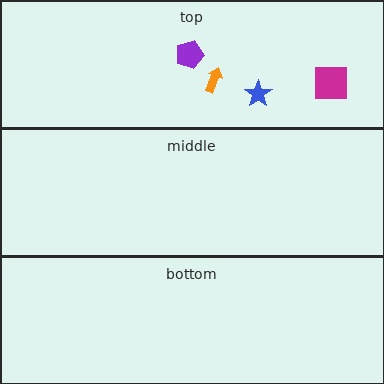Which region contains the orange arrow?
The top region.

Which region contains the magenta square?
The top region.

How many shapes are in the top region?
4.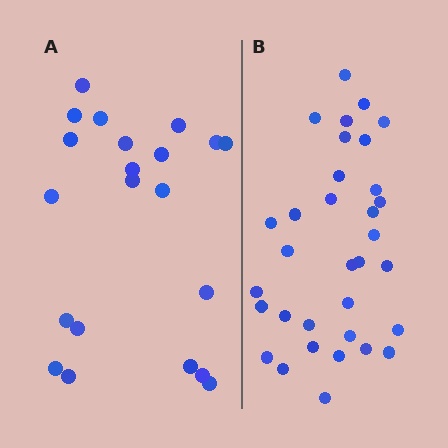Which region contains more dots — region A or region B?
Region B (the right region) has more dots.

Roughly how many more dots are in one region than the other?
Region B has roughly 12 or so more dots than region A.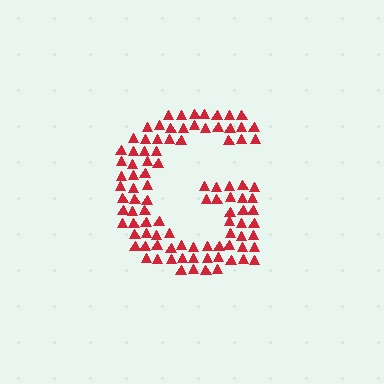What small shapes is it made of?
It is made of small triangles.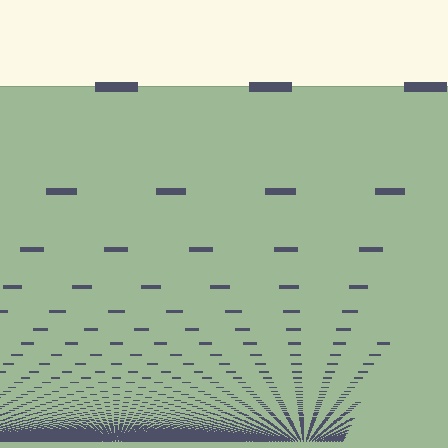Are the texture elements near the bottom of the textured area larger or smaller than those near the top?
Smaller. The gradient is inverted — elements near the bottom are smaller and denser.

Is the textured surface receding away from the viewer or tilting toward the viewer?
The surface appears to tilt toward the viewer. Texture elements get larger and sparser toward the top.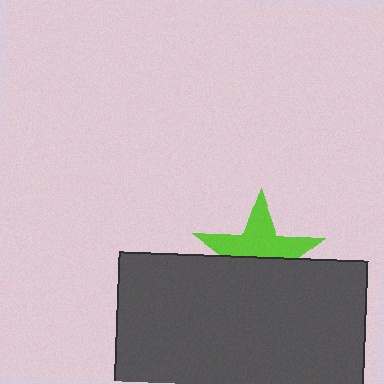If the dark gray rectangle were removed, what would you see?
You would see the complete lime star.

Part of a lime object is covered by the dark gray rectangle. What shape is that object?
It is a star.